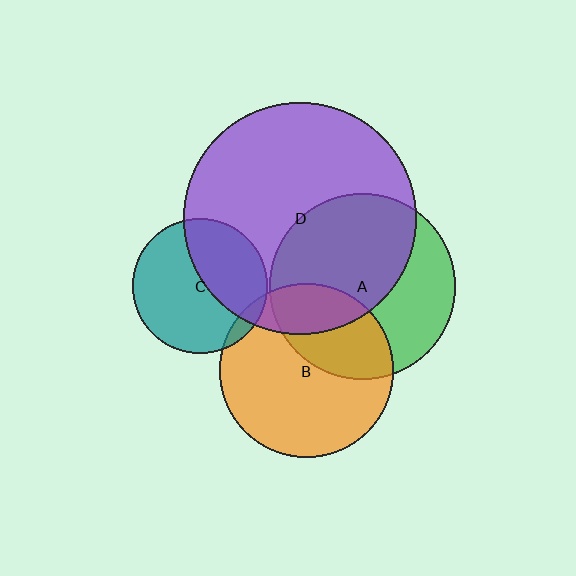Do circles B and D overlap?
Yes.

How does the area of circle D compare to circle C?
Approximately 3.0 times.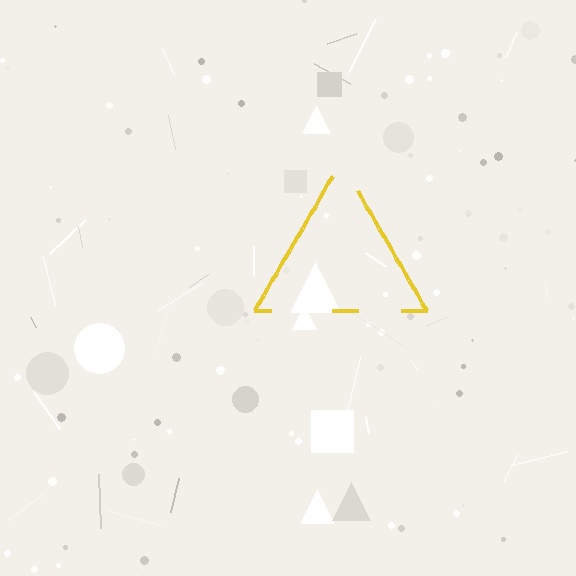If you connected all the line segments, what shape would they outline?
They would outline a triangle.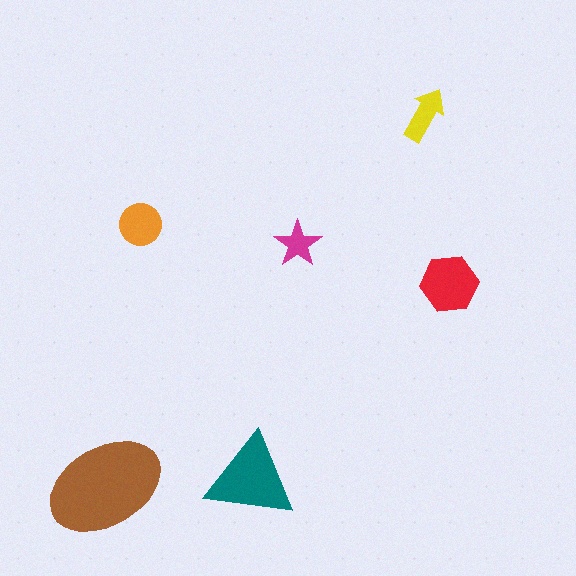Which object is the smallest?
The magenta star.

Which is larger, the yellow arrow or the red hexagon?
The red hexagon.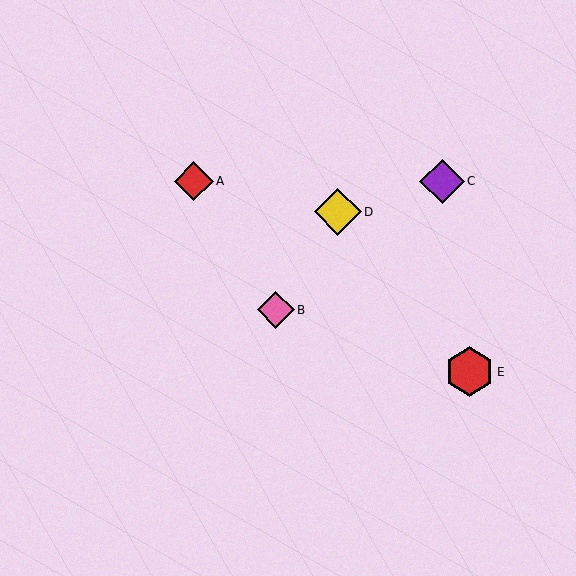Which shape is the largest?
The red hexagon (labeled E) is the largest.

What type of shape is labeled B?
Shape B is a pink diamond.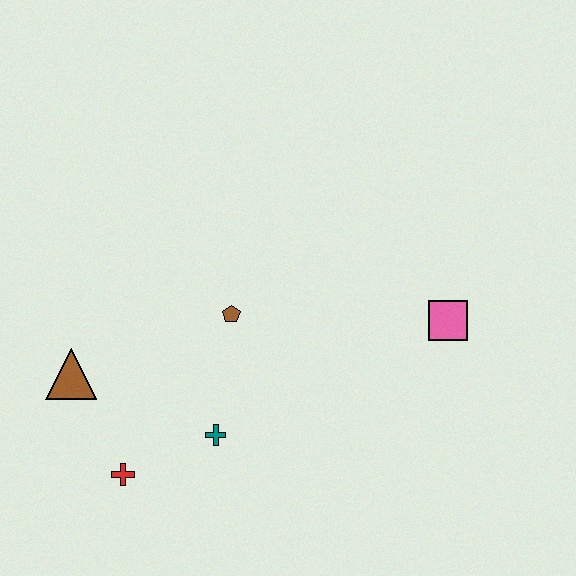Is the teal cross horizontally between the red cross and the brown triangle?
No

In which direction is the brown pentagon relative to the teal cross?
The brown pentagon is above the teal cross.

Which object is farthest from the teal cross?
The pink square is farthest from the teal cross.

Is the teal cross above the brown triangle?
No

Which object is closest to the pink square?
The brown pentagon is closest to the pink square.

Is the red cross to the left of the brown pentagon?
Yes